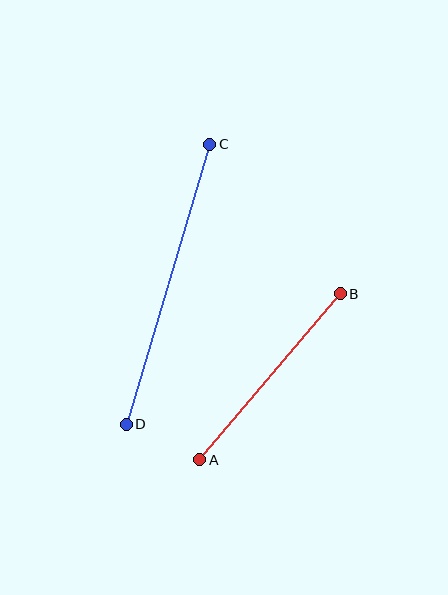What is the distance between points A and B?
The distance is approximately 217 pixels.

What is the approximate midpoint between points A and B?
The midpoint is at approximately (270, 377) pixels.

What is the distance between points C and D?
The distance is approximately 292 pixels.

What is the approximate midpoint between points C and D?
The midpoint is at approximately (168, 284) pixels.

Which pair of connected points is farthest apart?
Points C and D are farthest apart.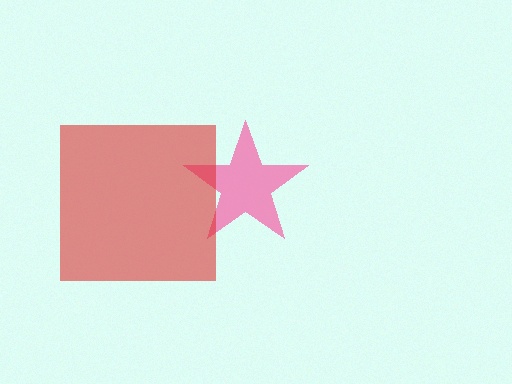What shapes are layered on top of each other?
The layered shapes are: a pink star, a red square.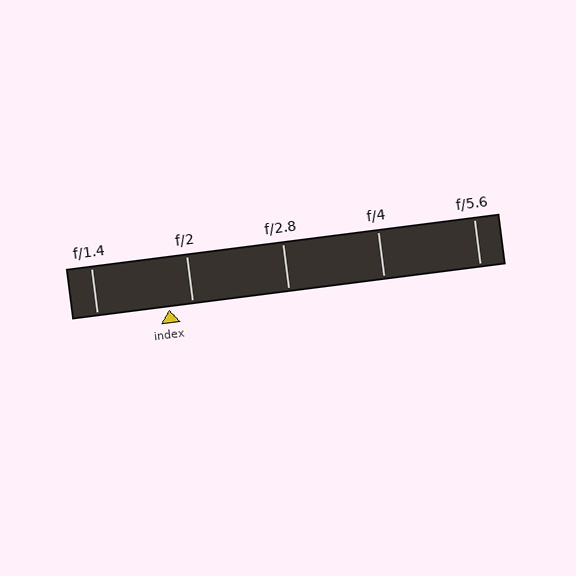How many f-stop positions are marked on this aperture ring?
There are 5 f-stop positions marked.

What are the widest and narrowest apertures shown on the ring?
The widest aperture shown is f/1.4 and the narrowest is f/5.6.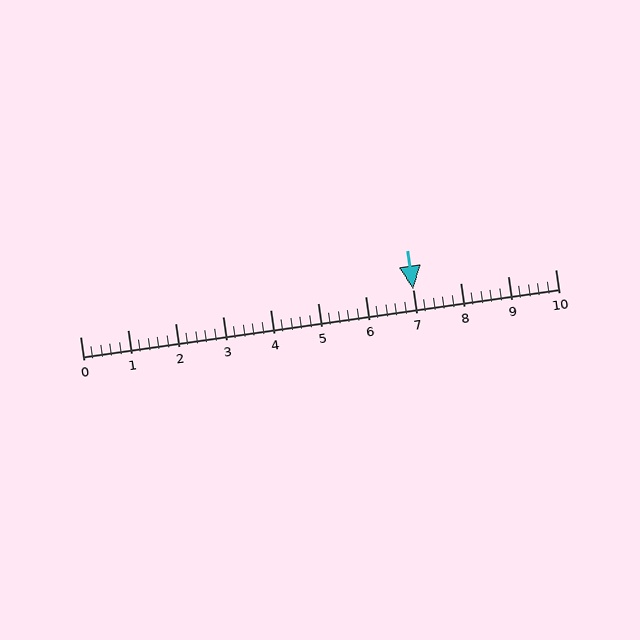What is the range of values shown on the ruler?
The ruler shows values from 0 to 10.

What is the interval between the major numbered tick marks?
The major tick marks are spaced 1 units apart.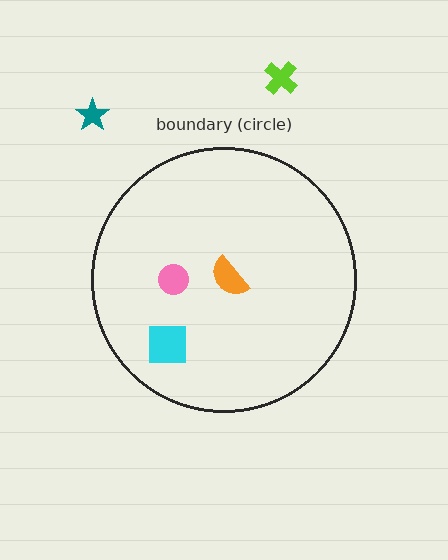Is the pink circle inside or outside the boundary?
Inside.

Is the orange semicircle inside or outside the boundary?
Inside.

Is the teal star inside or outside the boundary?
Outside.